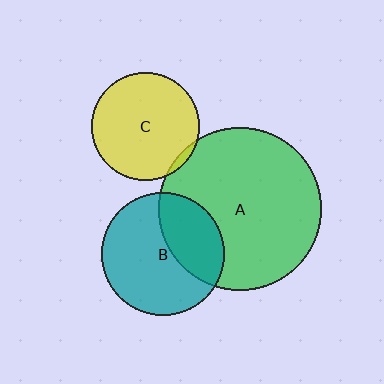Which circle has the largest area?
Circle A (green).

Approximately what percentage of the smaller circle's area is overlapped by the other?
Approximately 35%.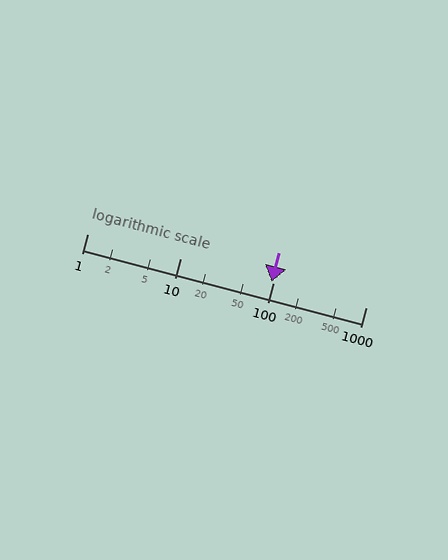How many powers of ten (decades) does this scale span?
The scale spans 3 decades, from 1 to 1000.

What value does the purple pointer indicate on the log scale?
The pointer indicates approximately 96.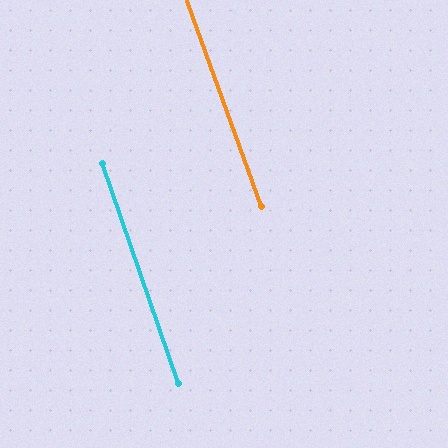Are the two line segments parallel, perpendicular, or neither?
Parallel — their directions differ by only 1.0°.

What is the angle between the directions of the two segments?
Approximately 1 degree.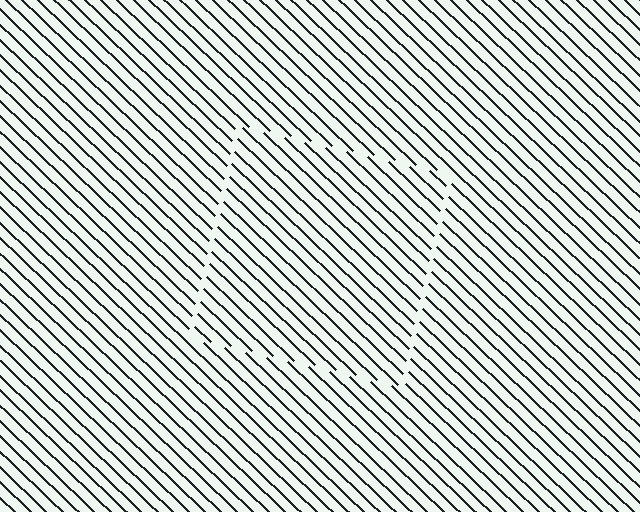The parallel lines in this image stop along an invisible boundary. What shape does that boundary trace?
An illusory square. The interior of the shape contains the same grating, shifted by half a period — the contour is defined by the phase discontinuity where line-ends from the inner and outer gratings abut.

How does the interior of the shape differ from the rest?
The interior of the shape contains the same grating, shifted by half a period — the contour is defined by the phase discontinuity where line-ends from the inner and outer gratings abut.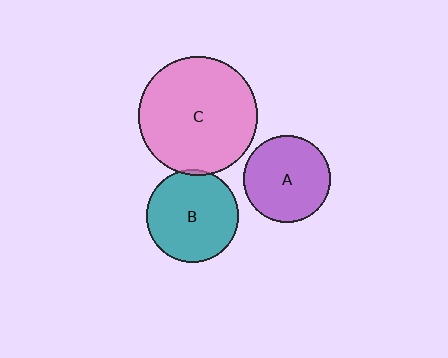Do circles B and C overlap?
Yes.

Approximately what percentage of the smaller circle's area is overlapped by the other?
Approximately 5%.